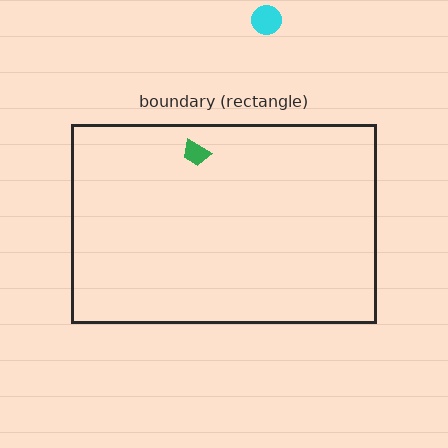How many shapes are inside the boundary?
1 inside, 1 outside.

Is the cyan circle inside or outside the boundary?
Outside.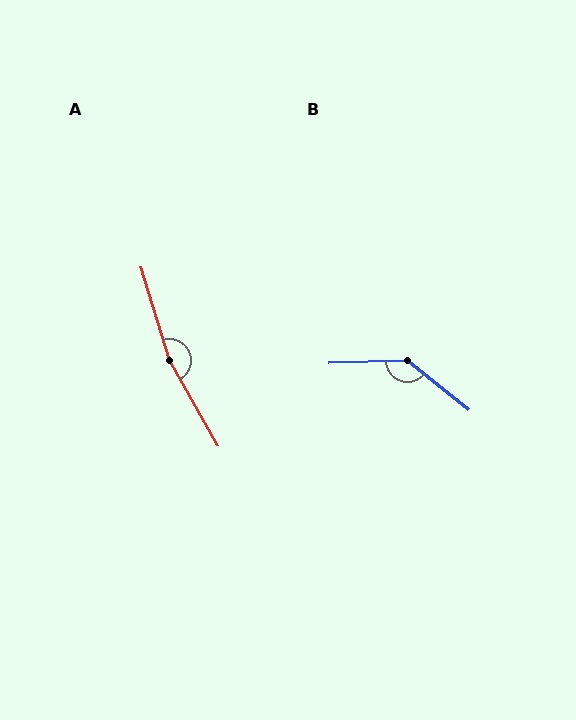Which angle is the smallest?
B, at approximately 139 degrees.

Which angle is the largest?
A, at approximately 167 degrees.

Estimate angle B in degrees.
Approximately 139 degrees.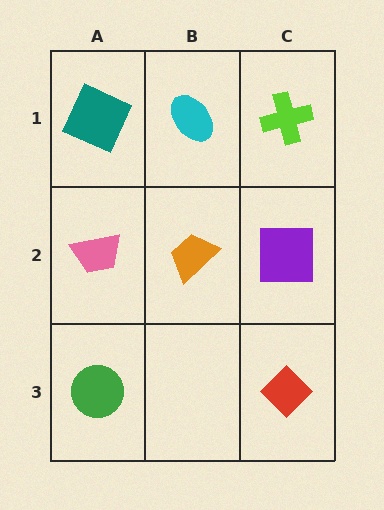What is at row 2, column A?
A pink trapezoid.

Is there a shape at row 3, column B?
No, that cell is empty.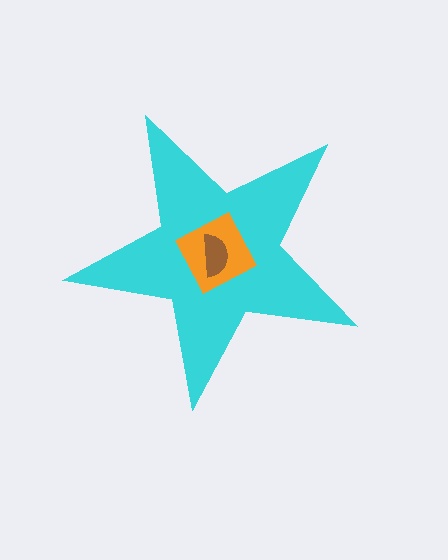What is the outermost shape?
The cyan star.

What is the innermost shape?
The brown semicircle.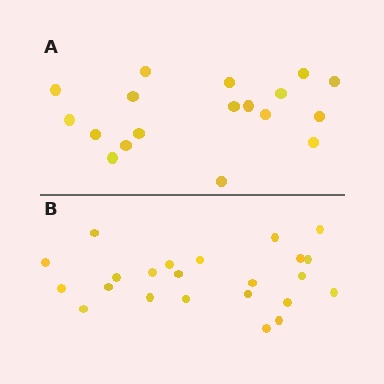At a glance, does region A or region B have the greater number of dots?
Region B (the bottom region) has more dots.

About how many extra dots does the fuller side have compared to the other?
Region B has about 5 more dots than region A.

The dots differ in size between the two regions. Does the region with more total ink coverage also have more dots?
No. Region A has more total ink coverage because its dots are larger, but region B actually contains more individual dots. Total area can be misleading — the number of items is what matters here.